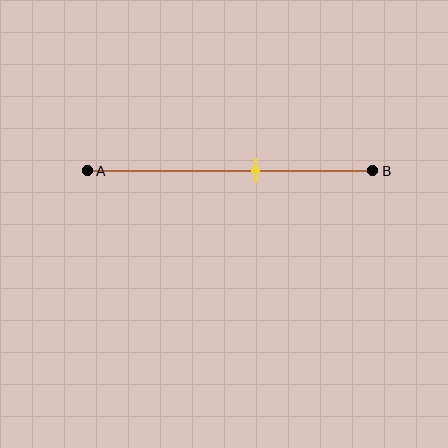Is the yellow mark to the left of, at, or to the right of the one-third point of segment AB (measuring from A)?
The yellow mark is to the right of the one-third point of segment AB.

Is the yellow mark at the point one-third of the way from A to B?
No, the mark is at about 60% from A, not at the 33% one-third point.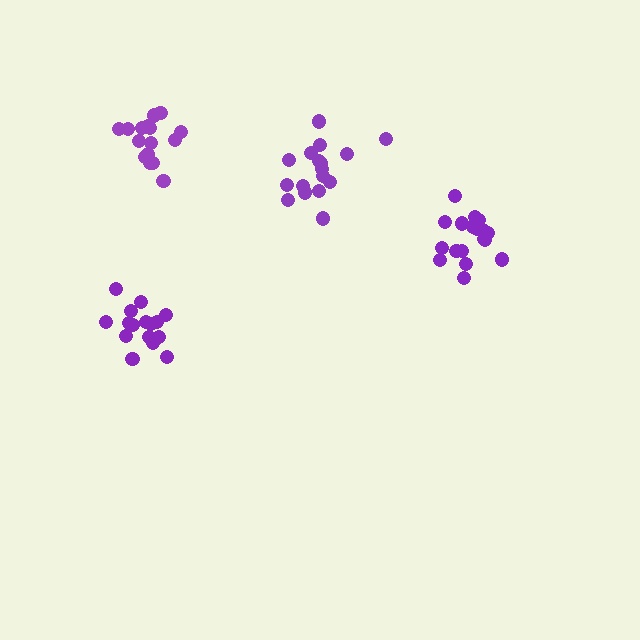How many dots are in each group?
Group 1: 18 dots, Group 2: 17 dots, Group 3: 17 dots, Group 4: 16 dots (68 total).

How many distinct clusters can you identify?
There are 4 distinct clusters.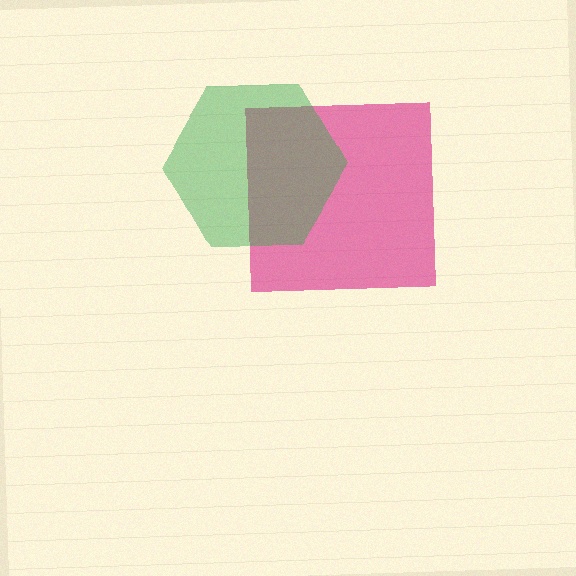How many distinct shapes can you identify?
There are 2 distinct shapes: a magenta square, a green hexagon.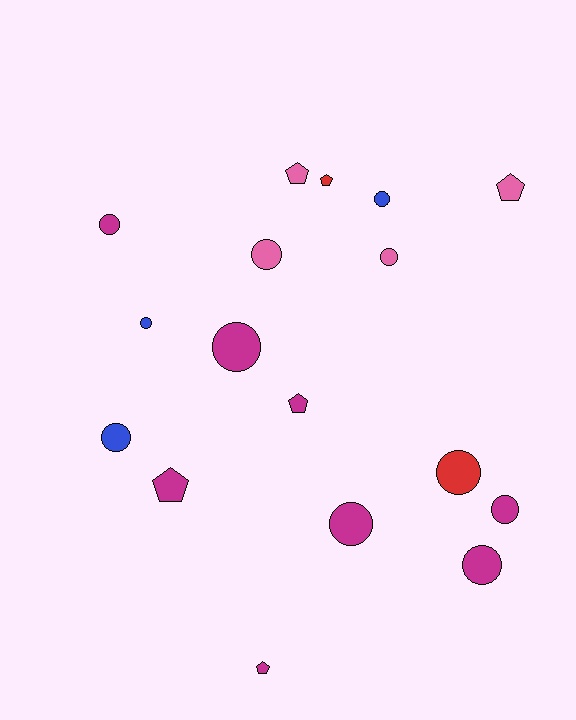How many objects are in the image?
There are 17 objects.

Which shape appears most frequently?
Circle, with 11 objects.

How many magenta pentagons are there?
There are 3 magenta pentagons.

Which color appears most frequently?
Magenta, with 8 objects.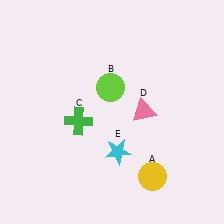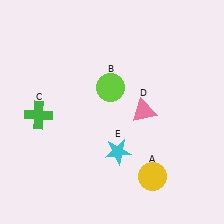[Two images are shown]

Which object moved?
The green cross (C) moved left.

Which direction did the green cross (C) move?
The green cross (C) moved left.